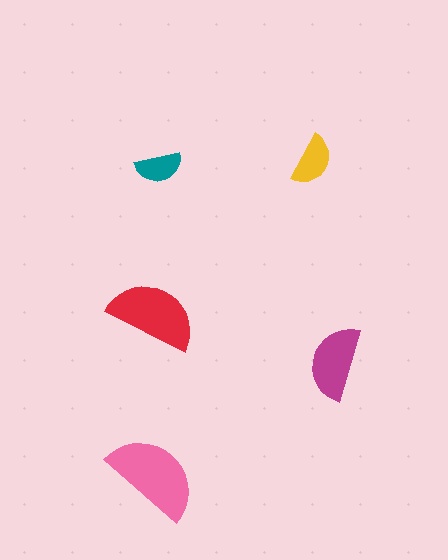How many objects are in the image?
There are 5 objects in the image.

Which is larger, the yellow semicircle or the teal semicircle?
The yellow one.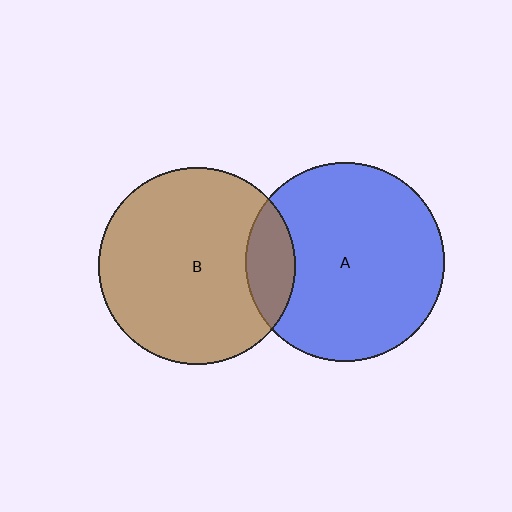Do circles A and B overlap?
Yes.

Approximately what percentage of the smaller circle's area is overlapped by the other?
Approximately 15%.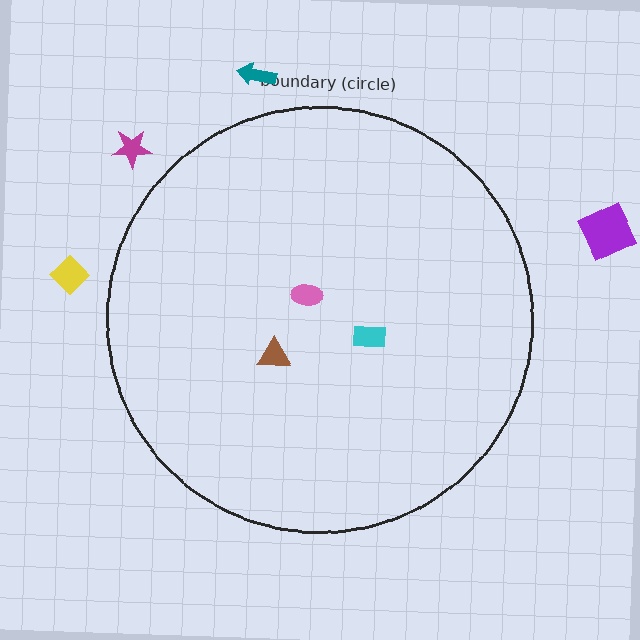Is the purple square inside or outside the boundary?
Outside.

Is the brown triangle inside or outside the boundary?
Inside.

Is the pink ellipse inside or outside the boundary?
Inside.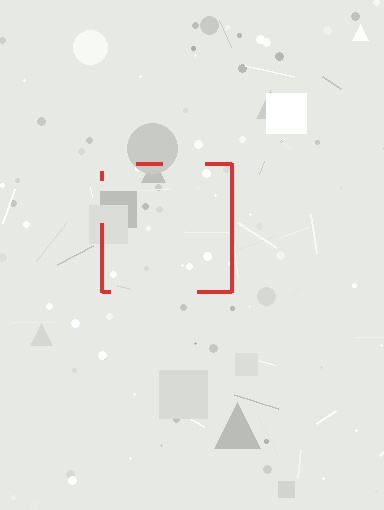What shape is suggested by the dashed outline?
The dashed outline suggests a square.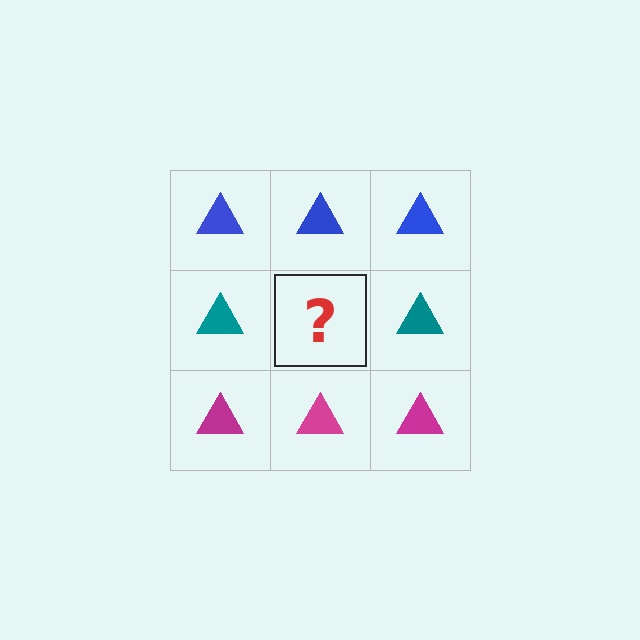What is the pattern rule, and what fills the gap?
The rule is that each row has a consistent color. The gap should be filled with a teal triangle.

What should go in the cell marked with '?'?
The missing cell should contain a teal triangle.